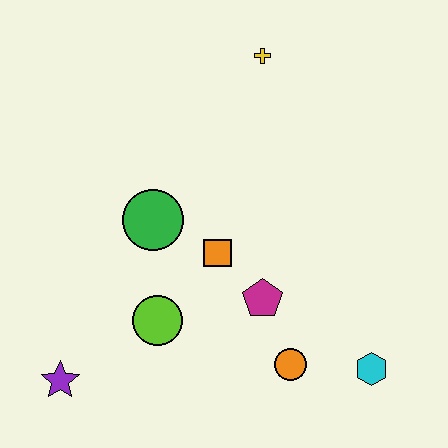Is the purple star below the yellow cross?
Yes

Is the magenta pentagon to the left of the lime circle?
No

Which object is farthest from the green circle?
The cyan hexagon is farthest from the green circle.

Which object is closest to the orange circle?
The magenta pentagon is closest to the orange circle.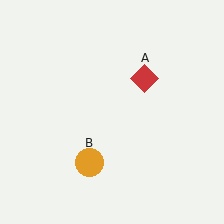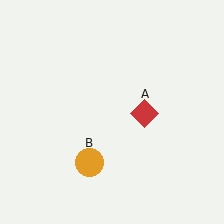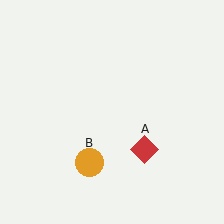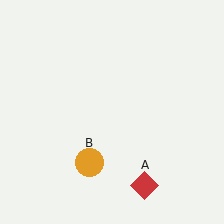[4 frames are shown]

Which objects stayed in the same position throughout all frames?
Orange circle (object B) remained stationary.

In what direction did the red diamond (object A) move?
The red diamond (object A) moved down.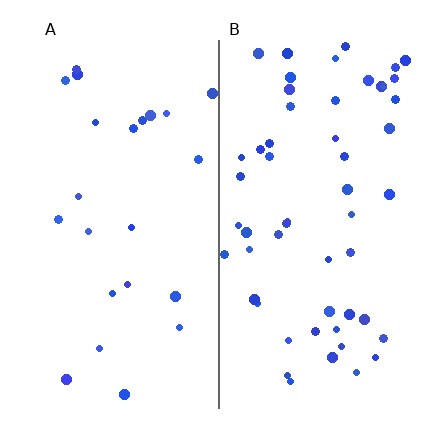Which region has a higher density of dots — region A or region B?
B (the right).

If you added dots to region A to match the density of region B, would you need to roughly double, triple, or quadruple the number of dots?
Approximately double.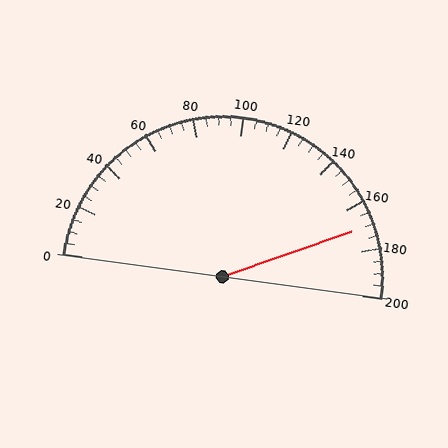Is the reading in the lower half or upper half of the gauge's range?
The reading is in the upper half of the range (0 to 200).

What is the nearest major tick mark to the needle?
The nearest major tick mark is 160.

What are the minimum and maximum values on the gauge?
The gauge ranges from 0 to 200.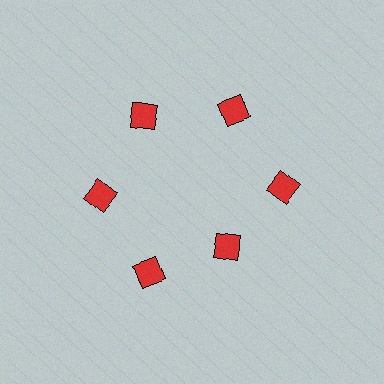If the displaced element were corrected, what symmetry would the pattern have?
It would have 6-fold rotational symmetry — the pattern would map onto itself every 60 degrees.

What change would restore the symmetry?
The symmetry would be restored by moving it outward, back onto the ring so that all 6 diamonds sit at equal angles and equal distance from the center.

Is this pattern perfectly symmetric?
No. The 6 red diamonds are arranged in a ring, but one element near the 5 o'clock position is pulled inward toward the center, breaking the 6-fold rotational symmetry.